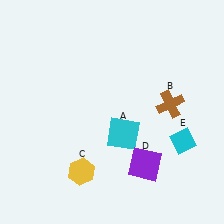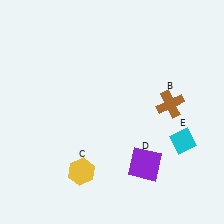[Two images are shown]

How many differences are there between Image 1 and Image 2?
There is 1 difference between the two images.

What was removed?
The cyan square (A) was removed in Image 2.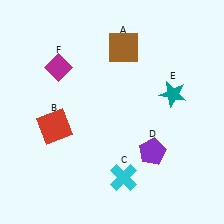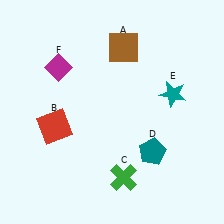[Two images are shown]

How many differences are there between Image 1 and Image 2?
There are 2 differences between the two images.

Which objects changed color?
C changed from cyan to green. D changed from purple to teal.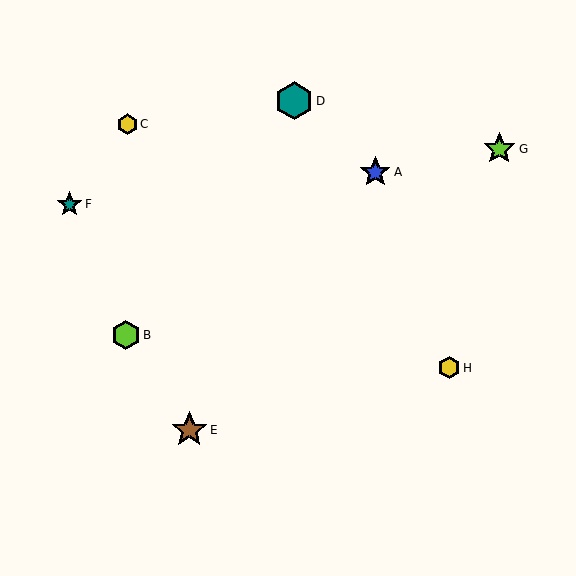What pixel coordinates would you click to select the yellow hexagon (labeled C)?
Click at (127, 124) to select the yellow hexagon C.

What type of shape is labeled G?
Shape G is a lime star.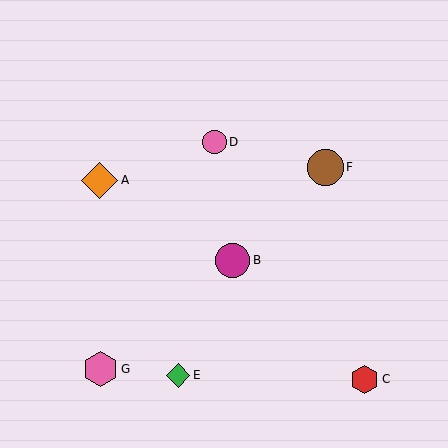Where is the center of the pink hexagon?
The center of the pink hexagon is at (100, 369).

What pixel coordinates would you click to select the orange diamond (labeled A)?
Click at (100, 180) to select the orange diamond A.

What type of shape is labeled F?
Shape F is a brown circle.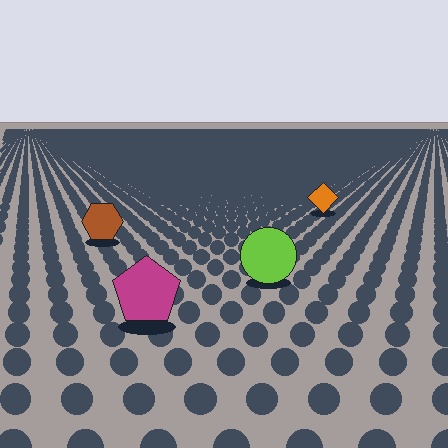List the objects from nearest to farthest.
From nearest to farthest: the magenta pentagon, the lime circle, the brown hexagon, the orange diamond.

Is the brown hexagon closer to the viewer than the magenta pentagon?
No. The magenta pentagon is closer — you can tell from the texture gradient: the ground texture is coarser near it.